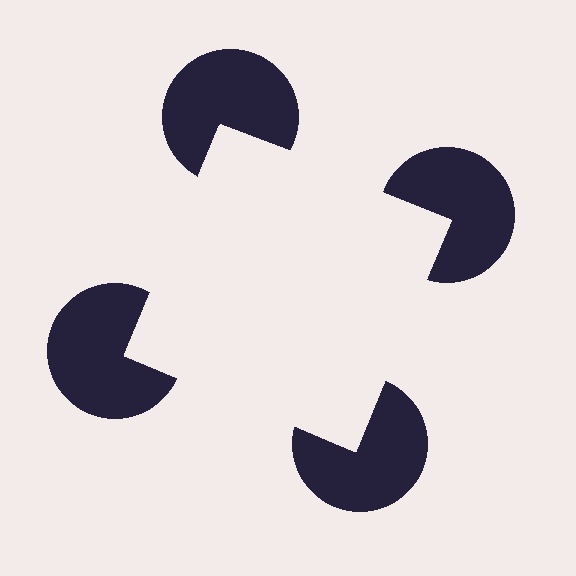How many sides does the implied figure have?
4 sides.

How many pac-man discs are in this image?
There are 4 — one at each vertex of the illusory square.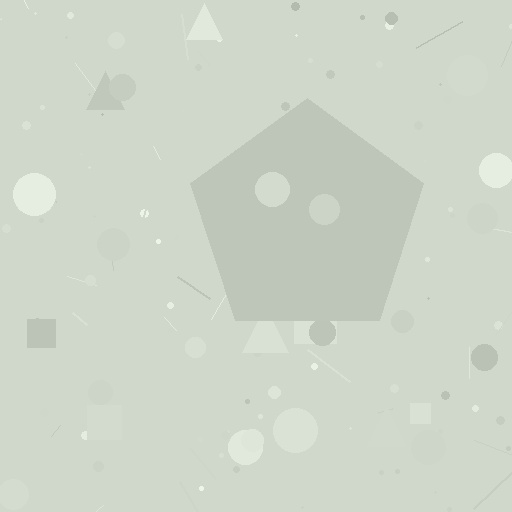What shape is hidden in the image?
A pentagon is hidden in the image.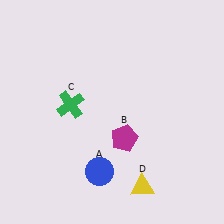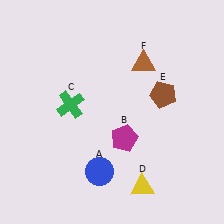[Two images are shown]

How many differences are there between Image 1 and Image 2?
There are 2 differences between the two images.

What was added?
A brown pentagon (E), a brown triangle (F) were added in Image 2.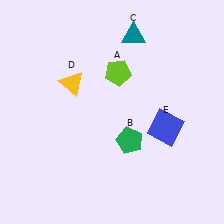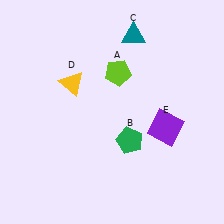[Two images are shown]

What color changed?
The square (E) changed from blue in Image 1 to purple in Image 2.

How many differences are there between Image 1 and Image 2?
There is 1 difference between the two images.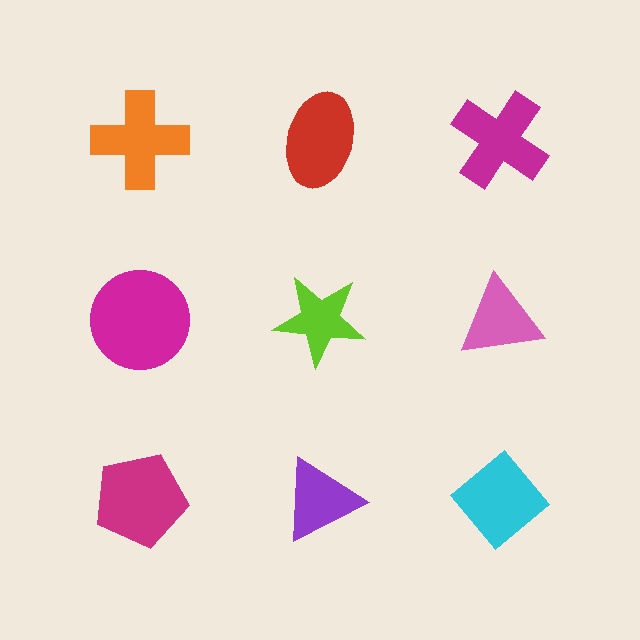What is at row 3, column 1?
A magenta pentagon.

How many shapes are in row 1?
3 shapes.